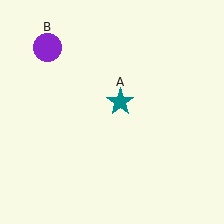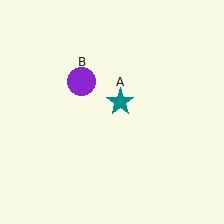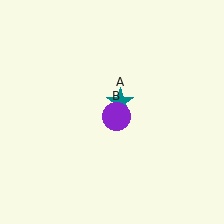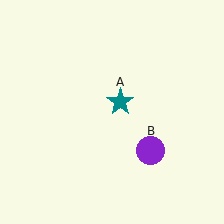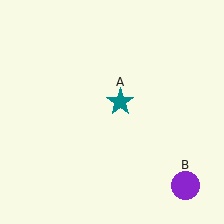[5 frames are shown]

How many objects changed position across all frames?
1 object changed position: purple circle (object B).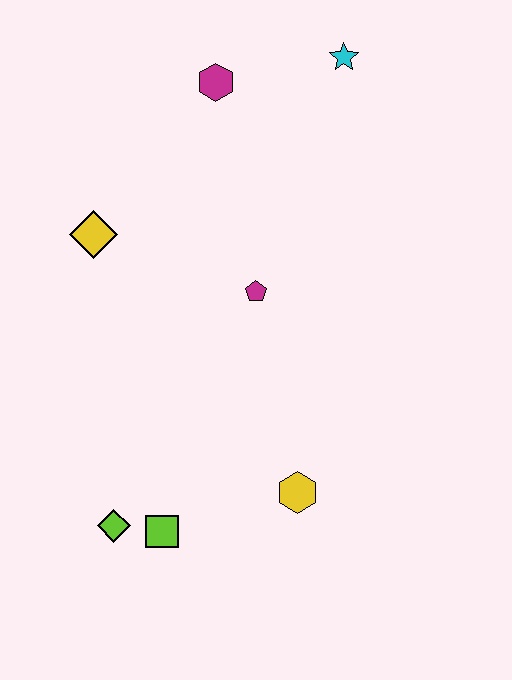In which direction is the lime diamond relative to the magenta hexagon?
The lime diamond is below the magenta hexagon.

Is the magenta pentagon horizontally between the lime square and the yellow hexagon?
Yes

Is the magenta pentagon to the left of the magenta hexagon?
No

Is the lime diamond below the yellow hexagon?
Yes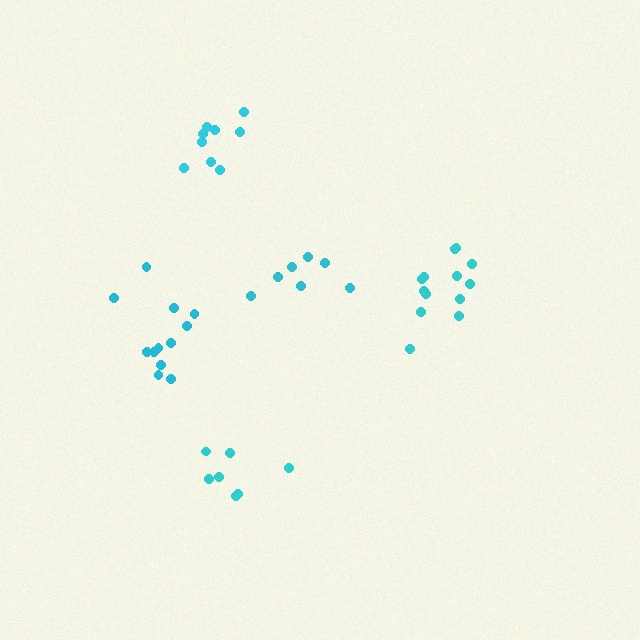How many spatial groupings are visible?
There are 5 spatial groupings.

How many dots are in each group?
Group 1: 7 dots, Group 2: 9 dots, Group 3: 7 dots, Group 4: 12 dots, Group 5: 13 dots (48 total).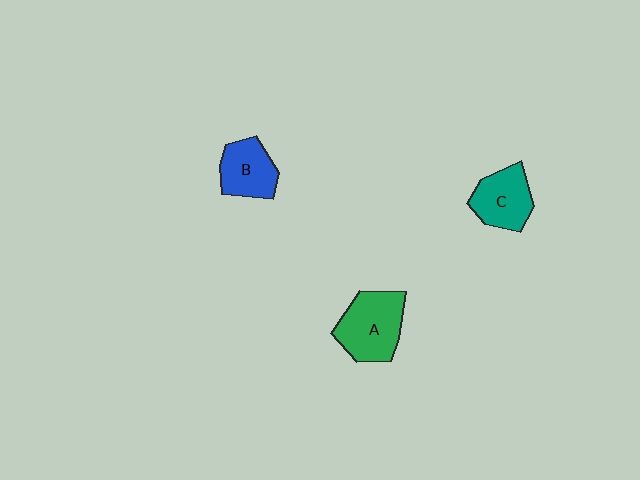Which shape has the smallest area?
Shape B (blue).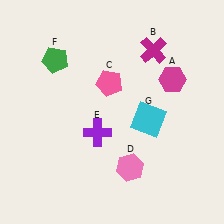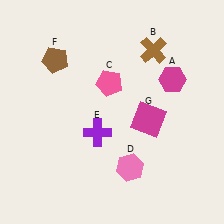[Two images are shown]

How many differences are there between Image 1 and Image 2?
There are 3 differences between the two images.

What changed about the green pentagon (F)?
In Image 1, F is green. In Image 2, it changed to brown.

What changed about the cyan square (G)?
In Image 1, G is cyan. In Image 2, it changed to magenta.